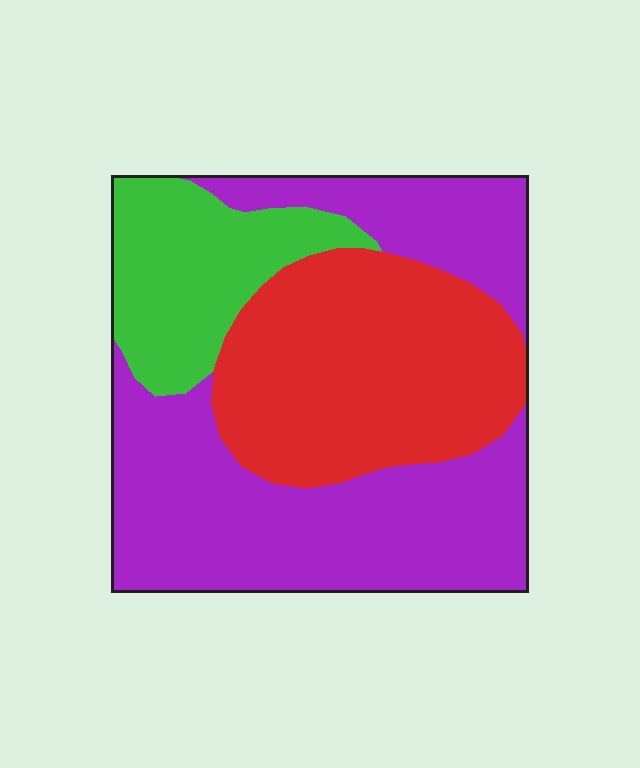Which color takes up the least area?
Green, at roughly 20%.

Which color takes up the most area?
Purple, at roughly 50%.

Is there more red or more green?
Red.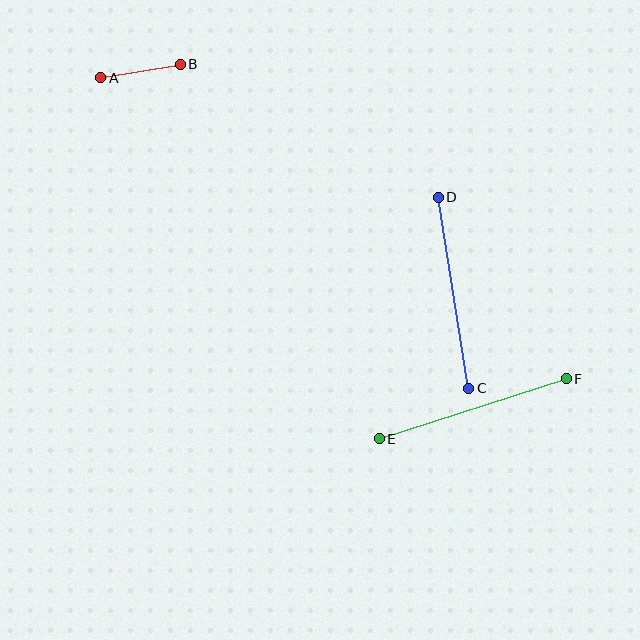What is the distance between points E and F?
The distance is approximately 197 pixels.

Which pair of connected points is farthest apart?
Points E and F are farthest apart.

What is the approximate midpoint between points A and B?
The midpoint is at approximately (140, 71) pixels.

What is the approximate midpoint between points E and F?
The midpoint is at approximately (473, 409) pixels.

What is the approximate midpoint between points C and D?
The midpoint is at approximately (454, 293) pixels.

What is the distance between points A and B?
The distance is approximately 80 pixels.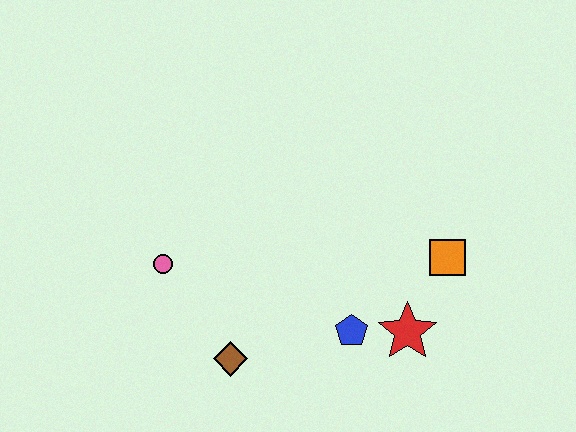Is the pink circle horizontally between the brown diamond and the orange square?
No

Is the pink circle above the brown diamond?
Yes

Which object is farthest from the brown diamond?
The orange square is farthest from the brown diamond.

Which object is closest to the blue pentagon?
The red star is closest to the blue pentagon.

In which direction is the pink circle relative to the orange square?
The pink circle is to the left of the orange square.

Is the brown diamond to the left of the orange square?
Yes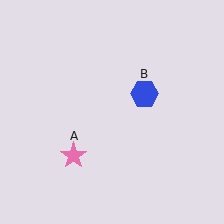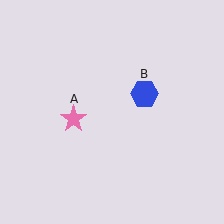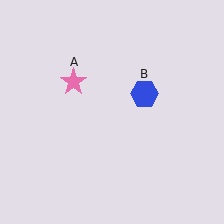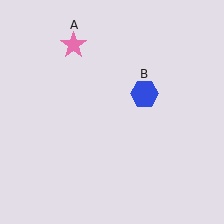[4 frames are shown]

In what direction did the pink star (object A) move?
The pink star (object A) moved up.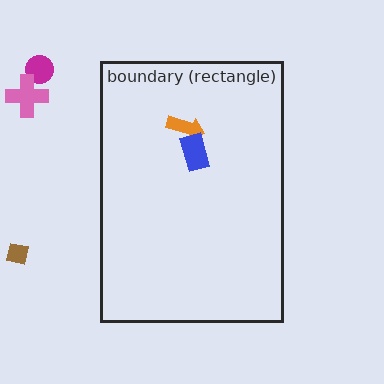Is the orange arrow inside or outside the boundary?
Inside.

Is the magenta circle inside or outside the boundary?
Outside.